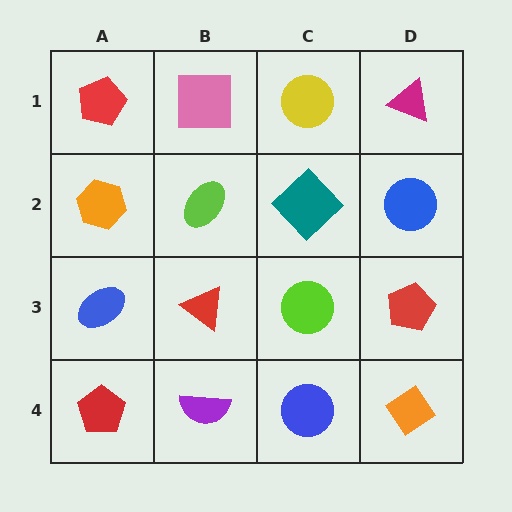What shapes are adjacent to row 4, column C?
A lime circle (row 3, column C), a purple semicircle (row 4, column B), an orange diamond (row 4, column D).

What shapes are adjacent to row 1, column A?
An orange hexagon (row 2, column A), a pink square (row 1, column B).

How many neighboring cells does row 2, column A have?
3.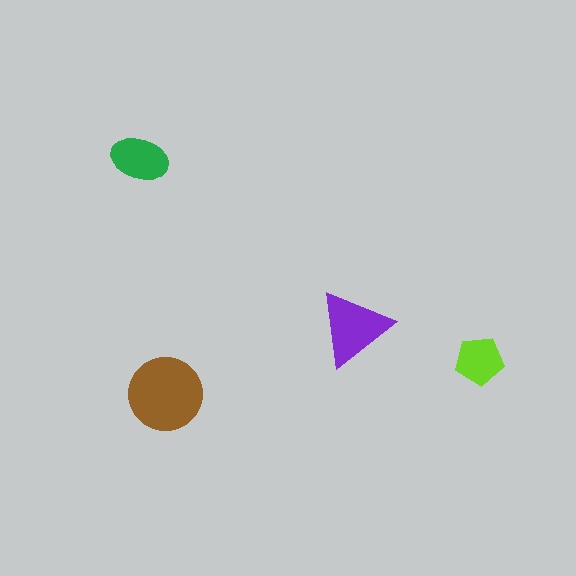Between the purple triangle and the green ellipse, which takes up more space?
The purple triangle.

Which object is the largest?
The brown circle.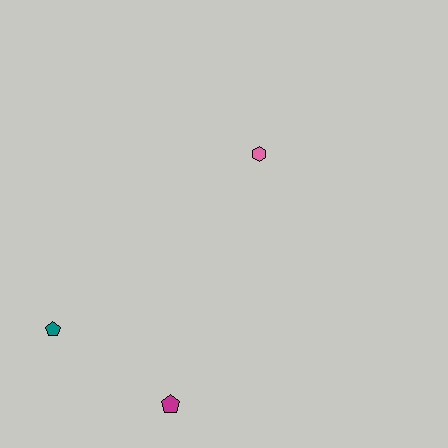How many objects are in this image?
There are 3 objects.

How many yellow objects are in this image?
There are no yellow objects.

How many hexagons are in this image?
There is 1 hexagon.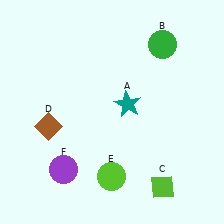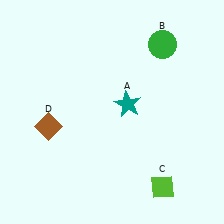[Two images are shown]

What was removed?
The lime circle (E), the purple circle (F) were removed in Image 2.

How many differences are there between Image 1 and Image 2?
There are 2 differences between the two images.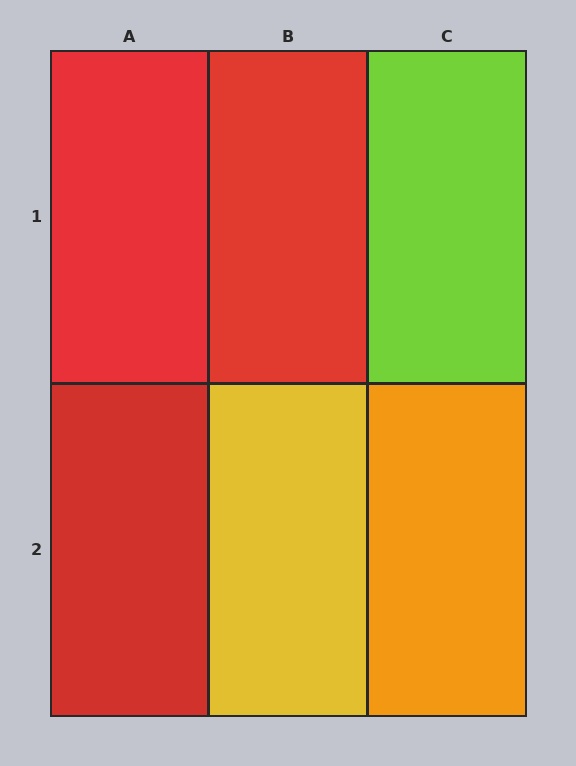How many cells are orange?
1 cell is orange.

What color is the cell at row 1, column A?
Red.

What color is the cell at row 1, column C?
Lime.